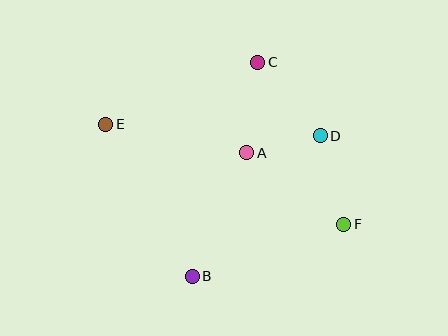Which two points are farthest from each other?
Points E and F are farthest from each other.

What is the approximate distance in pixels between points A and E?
The distance between A and E is approximately 144 pixels.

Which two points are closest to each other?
Points A and D are closest to each other.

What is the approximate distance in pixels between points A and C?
The distance between A and C is approximately 91 pixels.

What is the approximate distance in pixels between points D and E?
The distance between D and E is approximately 215 pixels.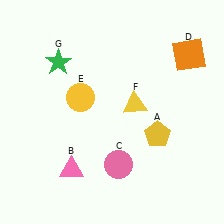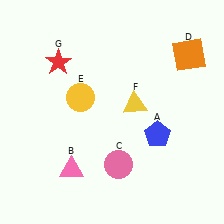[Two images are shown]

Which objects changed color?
A changed from yellow to blue. G changed from green to red.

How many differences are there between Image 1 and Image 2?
There are 2 differences between the two images.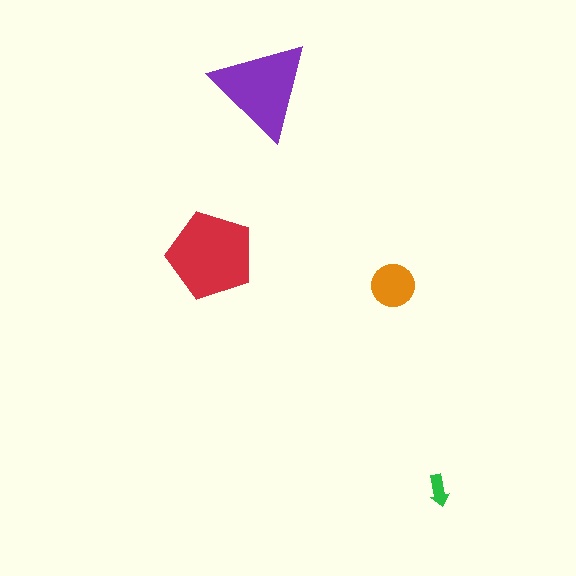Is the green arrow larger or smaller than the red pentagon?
Smaller.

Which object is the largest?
The red pentagon.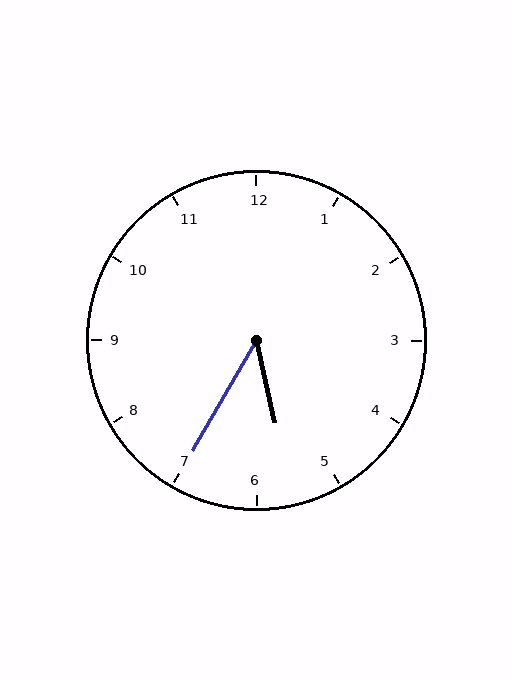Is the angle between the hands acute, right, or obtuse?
It is acute.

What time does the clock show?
5:35.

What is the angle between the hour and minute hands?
Approximately 42 degrees.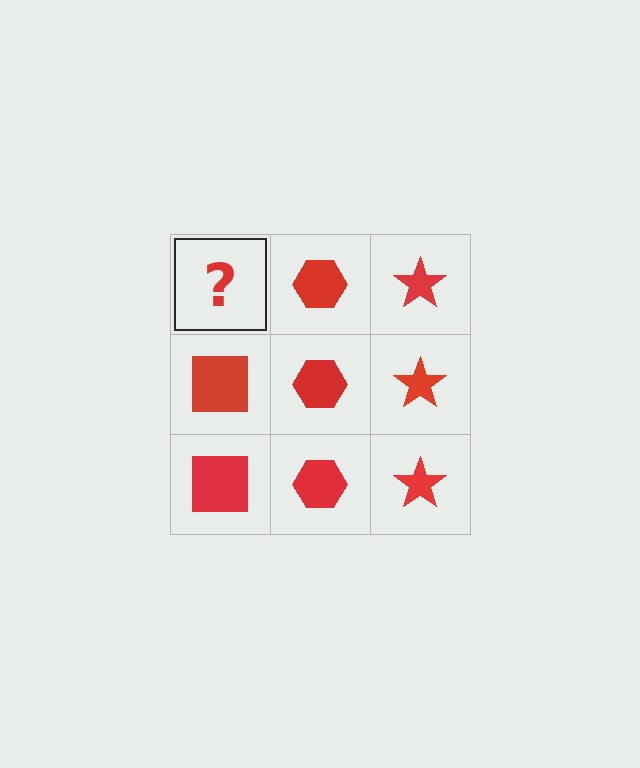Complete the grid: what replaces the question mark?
The question mark should be replaced with a red square.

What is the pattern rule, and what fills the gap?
The rule is that each column has a consistent shape. The gap should be filled with a red square.